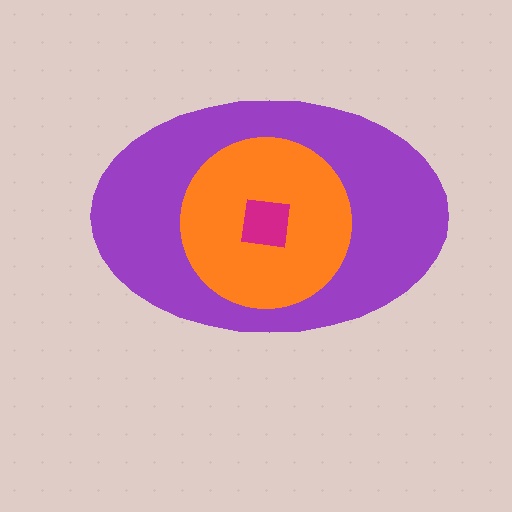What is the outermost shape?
The purple ellipse.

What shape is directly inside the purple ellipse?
The orange circle.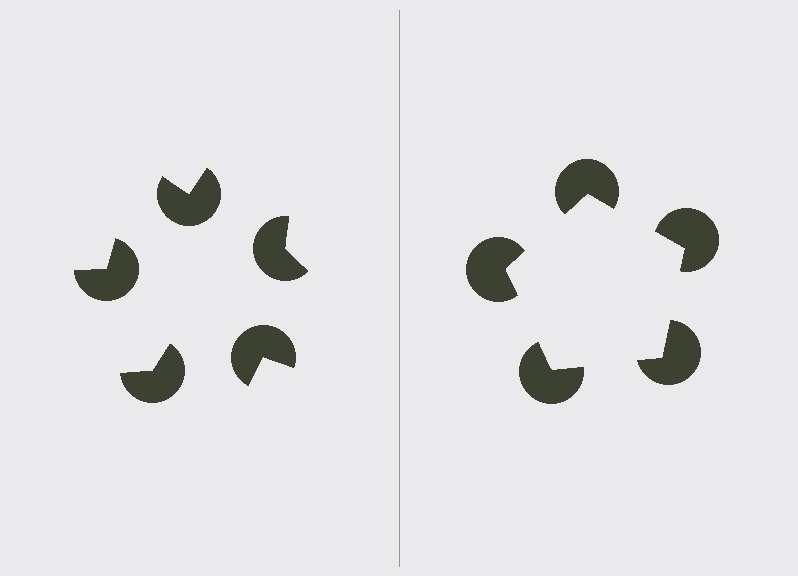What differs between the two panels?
The pac-man discs are positioned identically on both sides; only the wedge orientations differ. On the right they align to a pentagon; on the left they are misaligned.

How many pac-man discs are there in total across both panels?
10 — 5 on each side.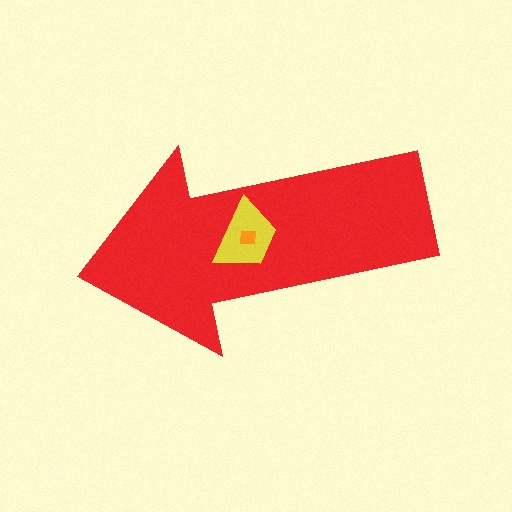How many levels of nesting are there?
3.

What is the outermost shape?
The red arrow.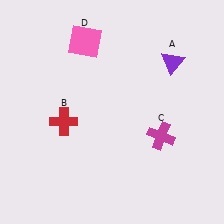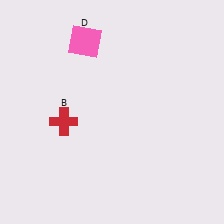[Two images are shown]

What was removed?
The magenta cross (C), the purple triangle (A) were removed in Image 2.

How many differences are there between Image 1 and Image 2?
There are 2 differences between the two images.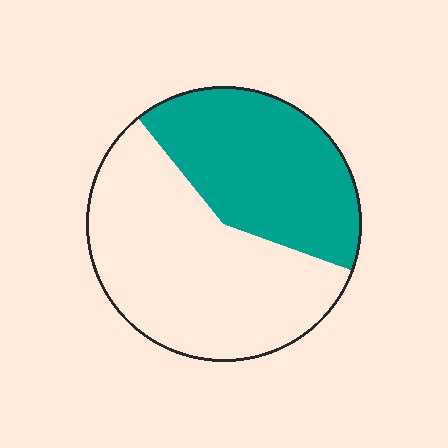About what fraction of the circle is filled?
About two fifths (2/5).